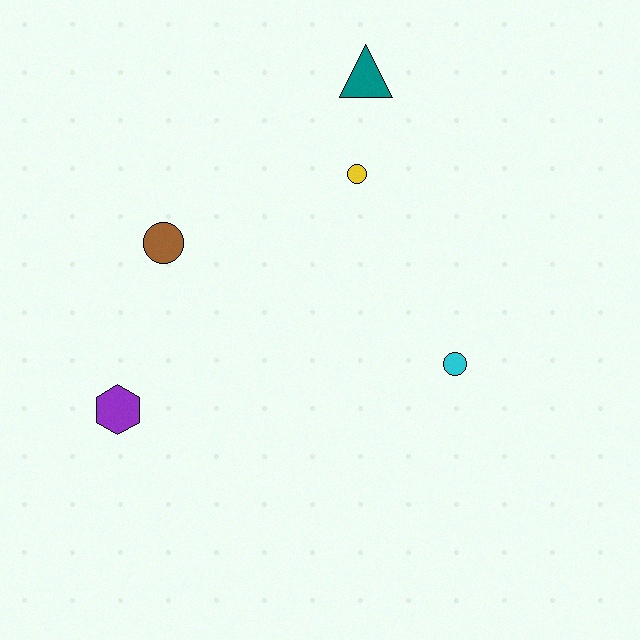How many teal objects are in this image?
There is 1 teal object.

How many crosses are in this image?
There are no crosses.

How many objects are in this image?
There are 5 objects.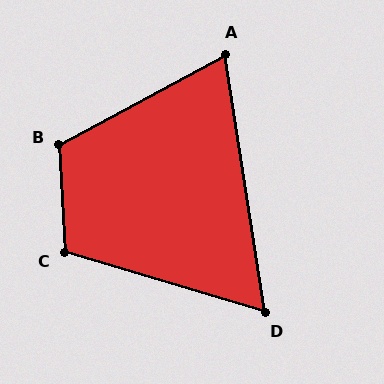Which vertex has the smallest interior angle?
D, at approximately 65 degrees.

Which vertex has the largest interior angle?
B, at approximately 115 degrees.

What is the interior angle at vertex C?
Approximately 110 degrees (obtuse).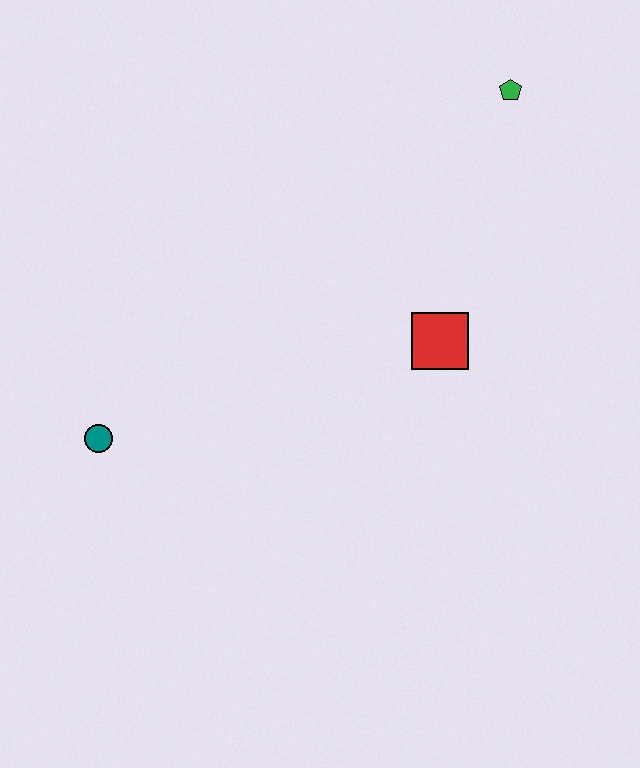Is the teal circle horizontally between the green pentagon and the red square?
No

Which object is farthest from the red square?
The teal circle is farthest from the red square.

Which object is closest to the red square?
The green pentagon is closest to the red square.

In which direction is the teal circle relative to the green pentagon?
The teal circle is to the left of the green pentagon.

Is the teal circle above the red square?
No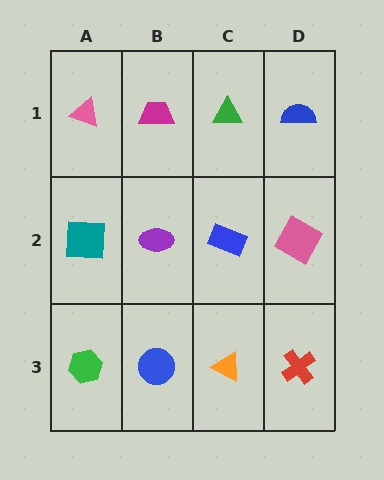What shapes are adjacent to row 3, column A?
A teal square (row 2, column A), a blue circle (row 3, column B).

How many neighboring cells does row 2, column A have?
3.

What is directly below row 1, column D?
A pink square.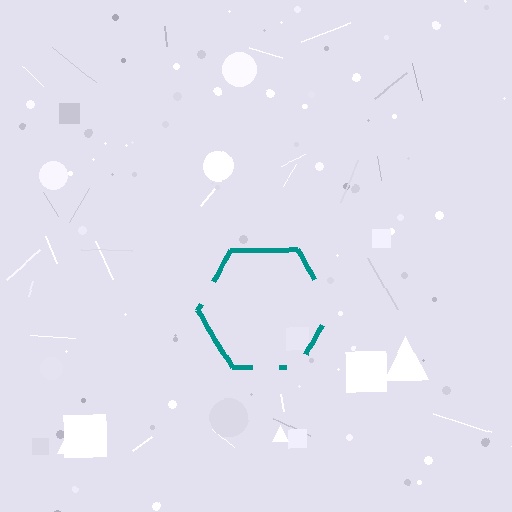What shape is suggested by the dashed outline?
The dashed outline suggests a hexagon.